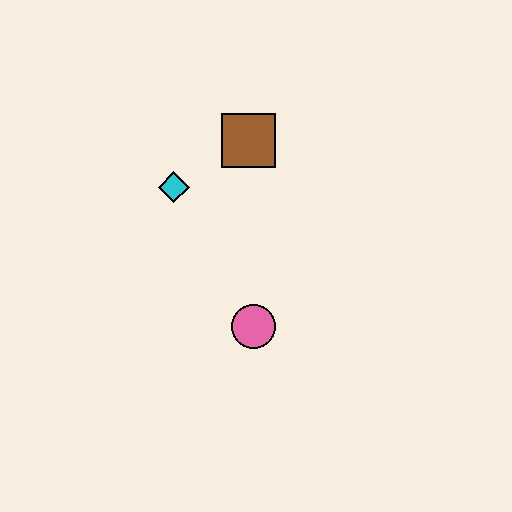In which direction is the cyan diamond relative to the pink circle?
The cyan diamond is above the pink circle.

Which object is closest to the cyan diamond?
The brown square is closest to the cyan diamond.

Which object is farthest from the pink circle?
The brown square is farthest from the pink circle.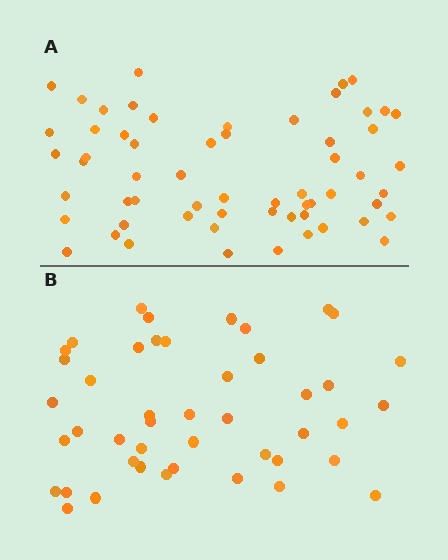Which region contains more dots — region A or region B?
Region A (the top region) has more dots.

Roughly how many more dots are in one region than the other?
Region A has approximately 15 more dots than region B.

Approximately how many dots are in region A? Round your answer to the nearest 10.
About 60 dots.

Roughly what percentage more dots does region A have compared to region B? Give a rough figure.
About 35% more.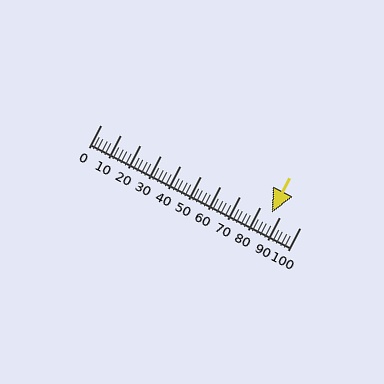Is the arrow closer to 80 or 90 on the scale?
The arrow is closer to 90.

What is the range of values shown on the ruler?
The ruler shows values from 0 to 100.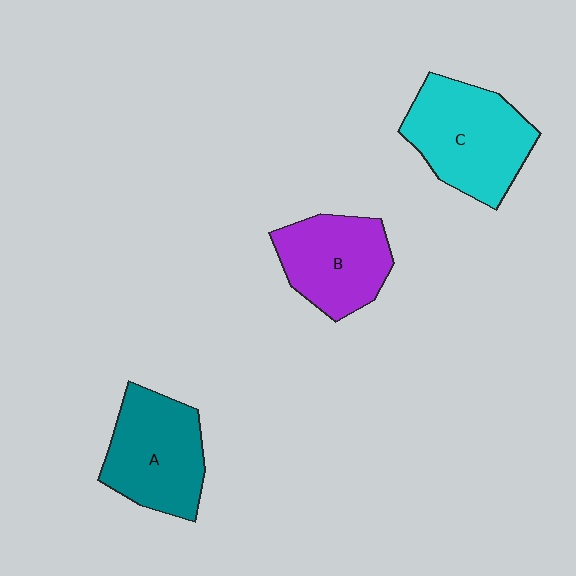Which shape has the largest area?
Shape C (cyan).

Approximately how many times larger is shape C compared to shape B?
Approximately 1.3 times.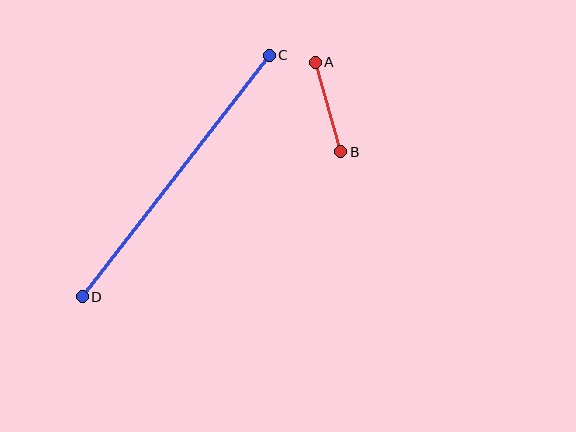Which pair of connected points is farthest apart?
Points C and D are farthest apart.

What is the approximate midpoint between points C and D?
The midpoint is at approximately (176, 176) pixels.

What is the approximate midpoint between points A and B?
The midpoint is at approximately (328, 107) pixels.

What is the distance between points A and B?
The distance is approximately 93 pixels.